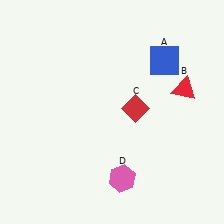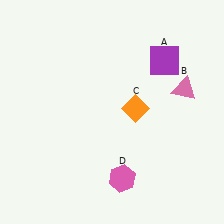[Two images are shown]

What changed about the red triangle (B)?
In Image 1, B is red. In Image 2, it changed to pink.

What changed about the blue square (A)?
In Image 1, A is blue. In Image 2, it changed to purple.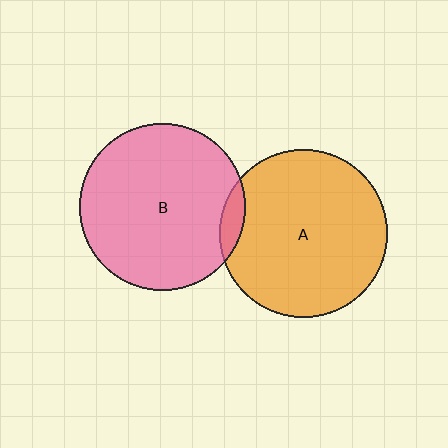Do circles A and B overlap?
Yes.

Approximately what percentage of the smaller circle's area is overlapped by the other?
Approximately 5%.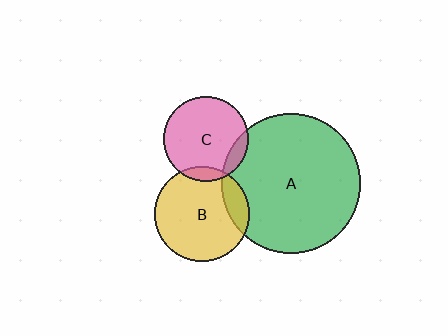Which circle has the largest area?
Circle A (green).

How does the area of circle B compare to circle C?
Approximately 1.2 times.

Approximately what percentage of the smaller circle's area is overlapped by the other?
Approximately 15%.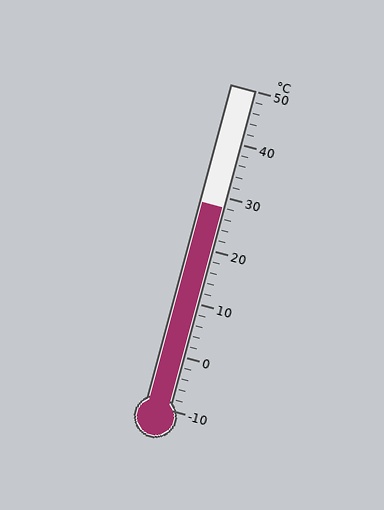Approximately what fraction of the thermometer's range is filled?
The thermometer is filled to approximately 65% of its range.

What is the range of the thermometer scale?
The thermometer scale ranges from -10°C to 50°C.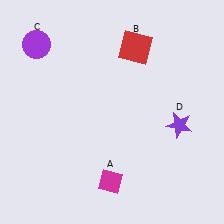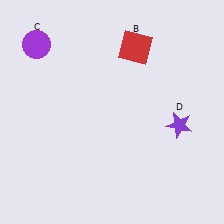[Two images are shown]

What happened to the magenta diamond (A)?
The magenta diamond (A) was removed in Image 2. It was in the bottom-left area of Image 1.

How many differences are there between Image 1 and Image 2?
There is 1 difference between the two images.